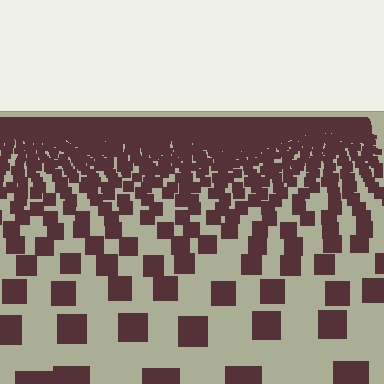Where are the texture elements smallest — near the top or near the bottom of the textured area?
Near the top.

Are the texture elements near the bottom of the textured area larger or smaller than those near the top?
Larger. Near the bottom, elements are closer to the viewer and appear at a bigger on-screen size.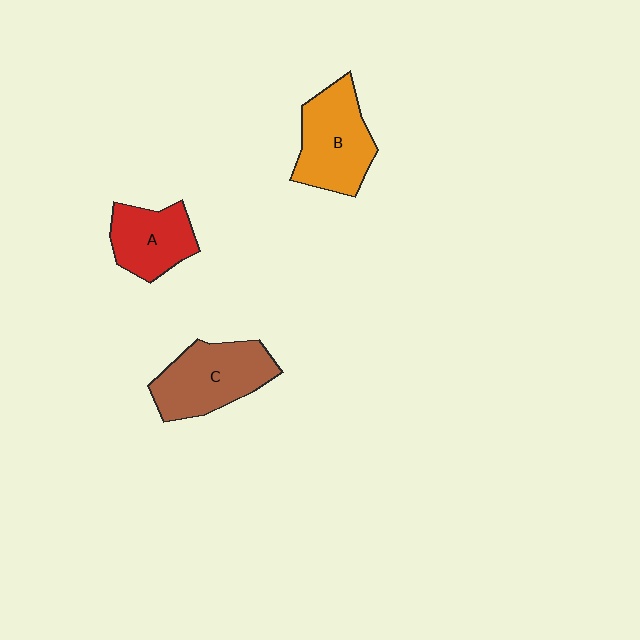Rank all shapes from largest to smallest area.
From largest to smallest: C (brown), B (orange), A (red).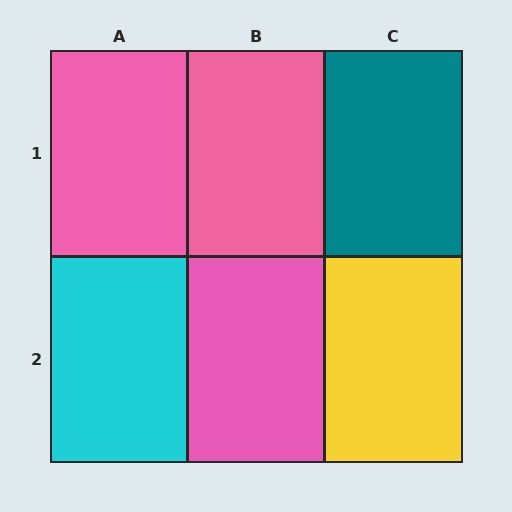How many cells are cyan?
1 cell is cyan.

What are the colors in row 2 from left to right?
Cyan, pink, yellow.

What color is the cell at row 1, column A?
Pink.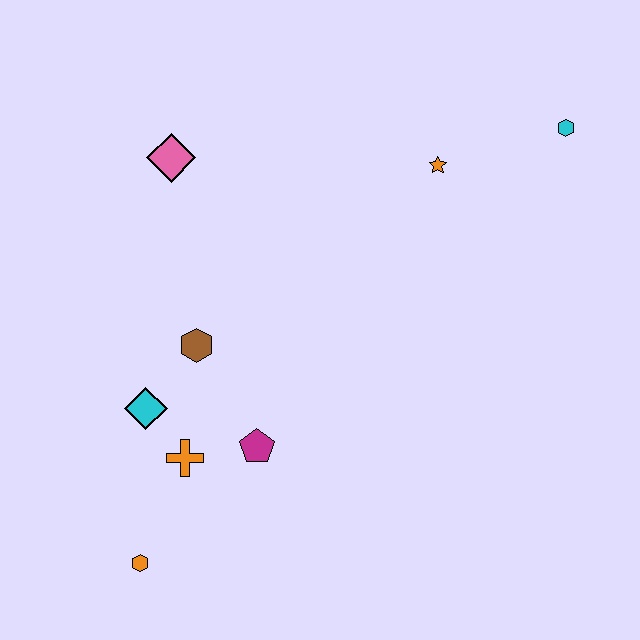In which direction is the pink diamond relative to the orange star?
The pink diamond is to the left of the orange star.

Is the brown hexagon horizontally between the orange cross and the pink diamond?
No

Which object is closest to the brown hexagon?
The cyan diamond is closest to the brown hexagon.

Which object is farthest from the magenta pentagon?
The cyan hexagon is farthest from the magenta pentagon.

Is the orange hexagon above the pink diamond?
No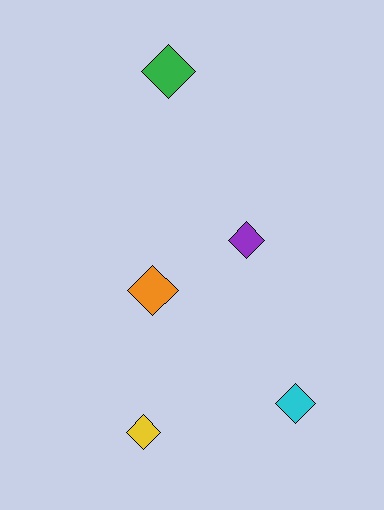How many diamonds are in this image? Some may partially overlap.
There are 5 diamonds.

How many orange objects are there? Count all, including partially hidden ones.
There is 1 orange object.